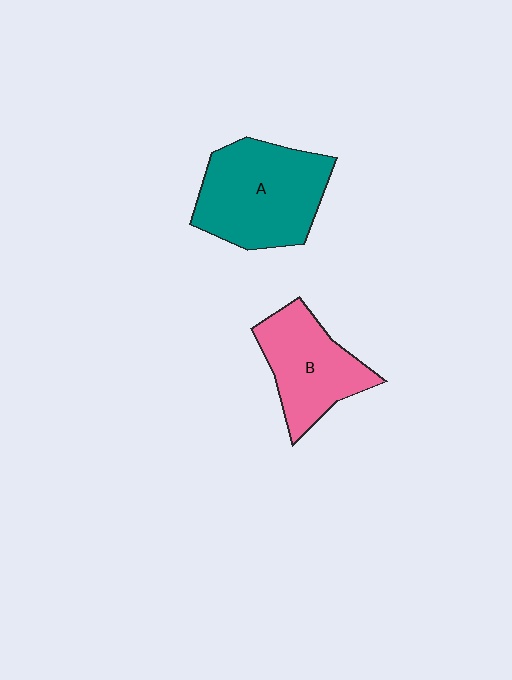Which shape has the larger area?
Shape A (teal).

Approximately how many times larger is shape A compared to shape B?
Approximately 1.3 times.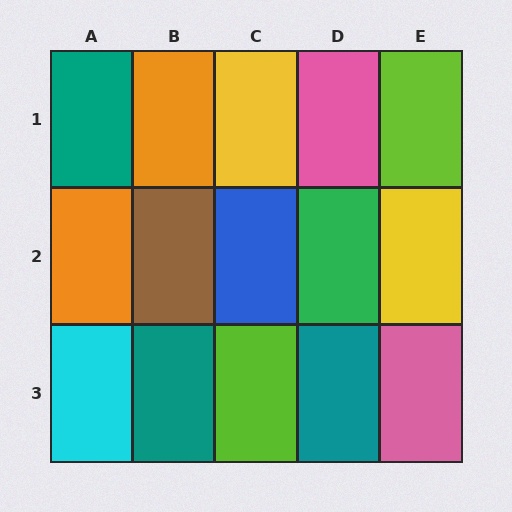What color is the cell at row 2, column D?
Green.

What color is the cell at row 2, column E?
Yellow.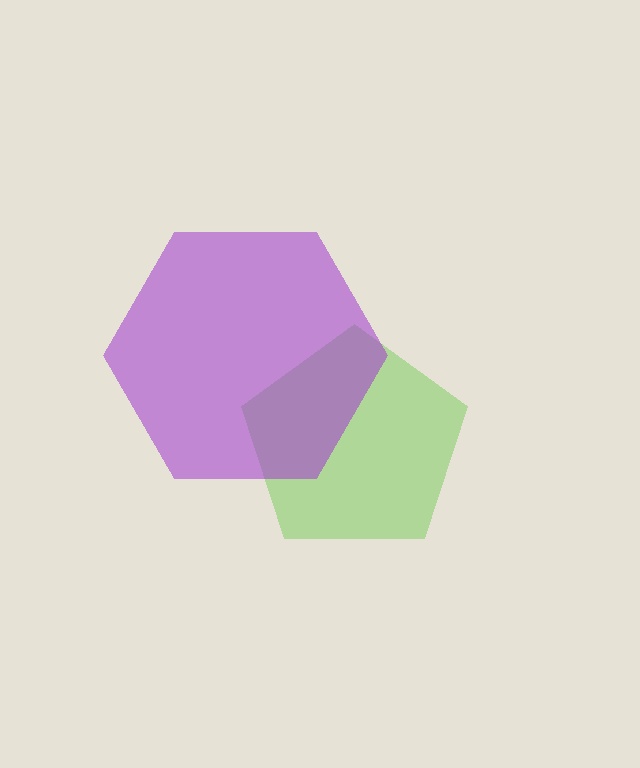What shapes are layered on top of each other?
The layered shapes are: a lime pentagon, a purple hexagon.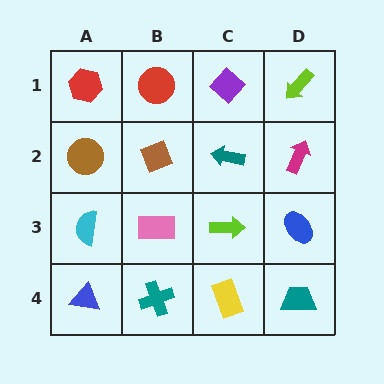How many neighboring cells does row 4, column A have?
2.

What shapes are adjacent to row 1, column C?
A teal arrow (row 2, column C), a red circle (row 1, column B), a lime arrow (row 1, column D).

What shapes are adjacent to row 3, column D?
A magenta arrow (row 2, column D), a teal trapezoid (row 4, column D), a lime arrow (row 3, column C).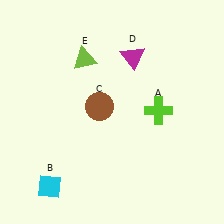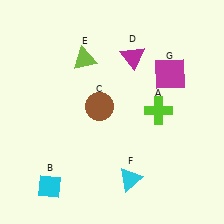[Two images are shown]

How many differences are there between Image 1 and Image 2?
There are 2 differences between the two images.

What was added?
A cyan triangle (F), a magenta square (G) were added in Image 2.